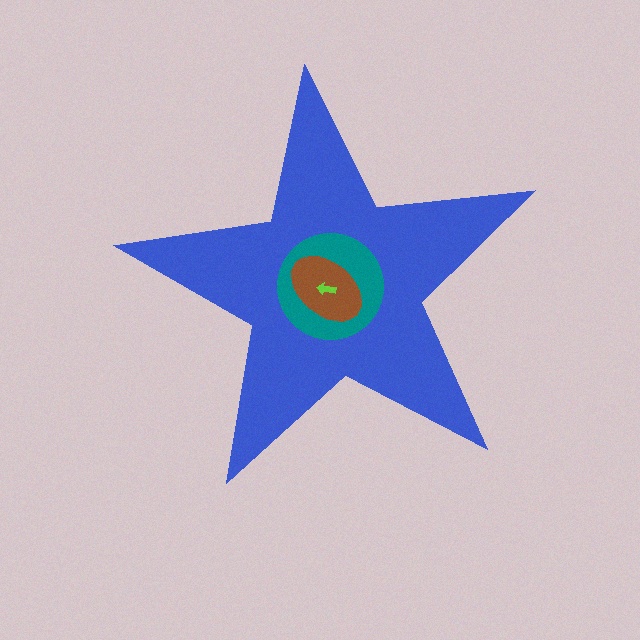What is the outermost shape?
The blue star.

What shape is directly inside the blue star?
The teal circle.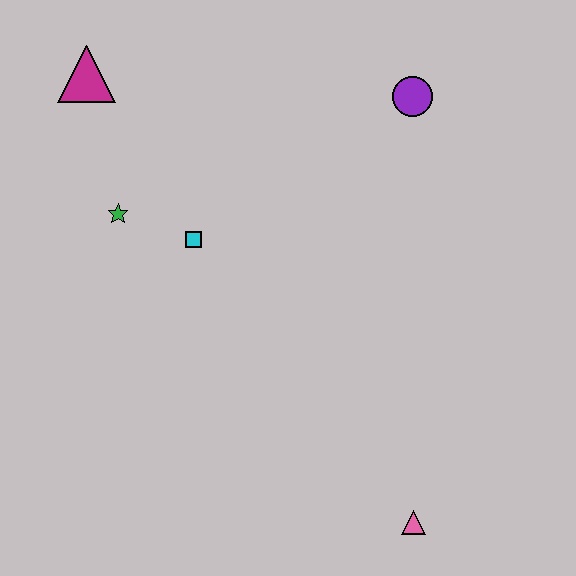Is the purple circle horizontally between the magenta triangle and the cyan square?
No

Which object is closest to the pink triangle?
The cyan square is closest to the pink triangle.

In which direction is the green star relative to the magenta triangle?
The green star is below the magenta triangle.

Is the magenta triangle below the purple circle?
No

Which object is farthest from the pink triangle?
The magenta triangle is farthest from the pink triangle.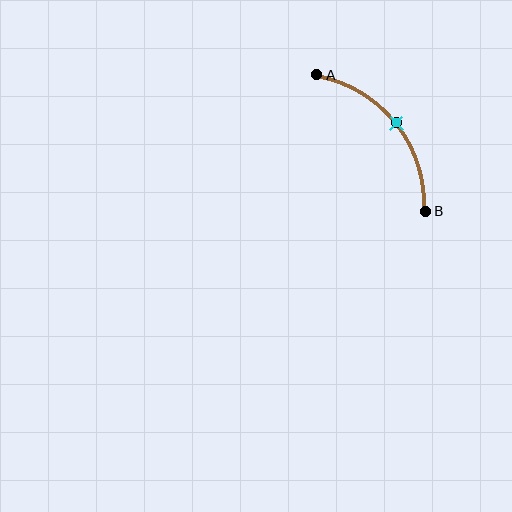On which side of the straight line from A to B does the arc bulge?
The arc bulges above and to the right of the straight line connecting A and B.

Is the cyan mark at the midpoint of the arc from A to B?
Yes. The cyan mark lies on the arc at equal arc-length from both A and B — it is the arc midpoint.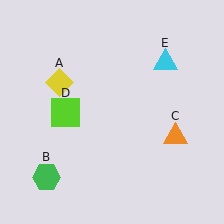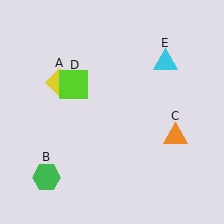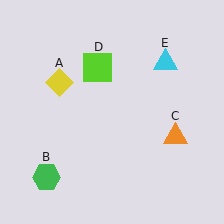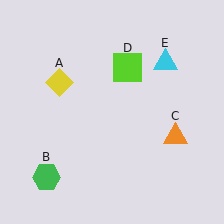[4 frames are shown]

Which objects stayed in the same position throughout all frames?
Yellow diamond (object A) and green hexagon (object B) and orange triangle (object C) and cyan triangle (object E) remained stationary.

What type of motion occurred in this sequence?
The lime square (object D) rotated clockwise around the center of the scene.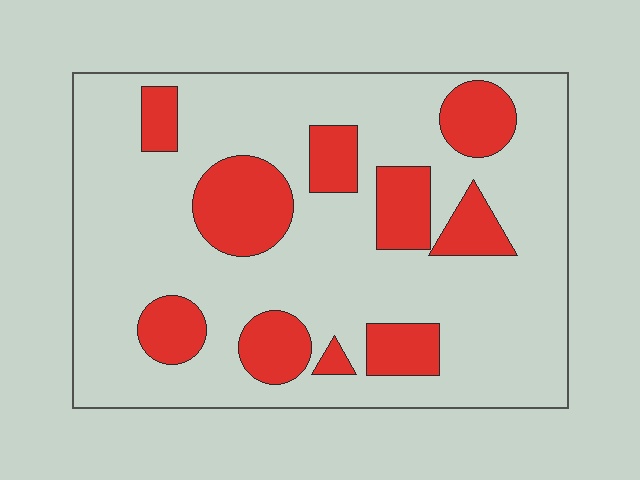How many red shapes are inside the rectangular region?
10.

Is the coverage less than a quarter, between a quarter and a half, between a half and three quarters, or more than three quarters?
Less than a quarter.